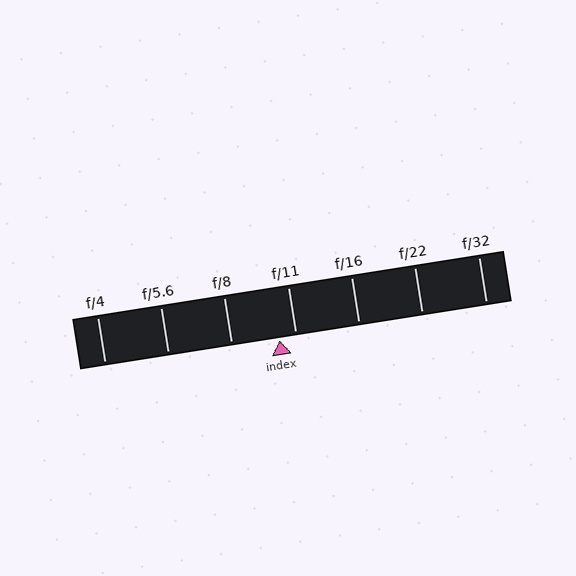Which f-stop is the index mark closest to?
The index mark is closest to f/11.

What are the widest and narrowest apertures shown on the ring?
The widest aperture shown is f/4 and the narrowest is f/32.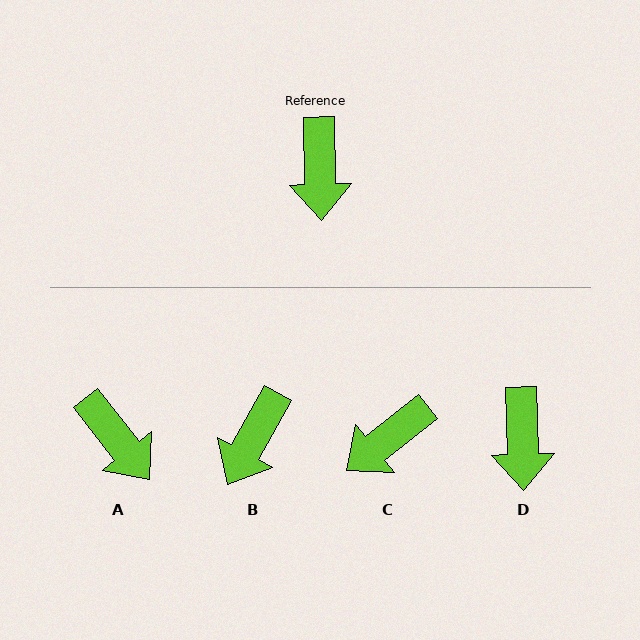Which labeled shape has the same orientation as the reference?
D.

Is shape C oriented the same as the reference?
No, it is off by about 53 degrees.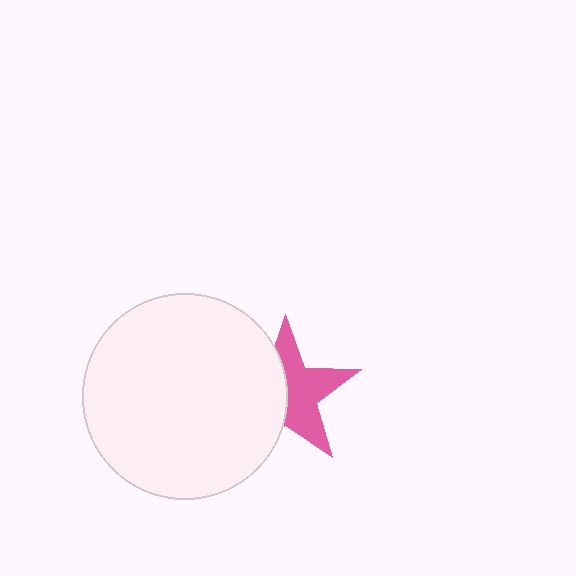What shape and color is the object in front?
The object in front is a white circle.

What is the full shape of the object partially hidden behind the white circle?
The partially hidden object is a pink star.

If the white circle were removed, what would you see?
You would see the complete pink star.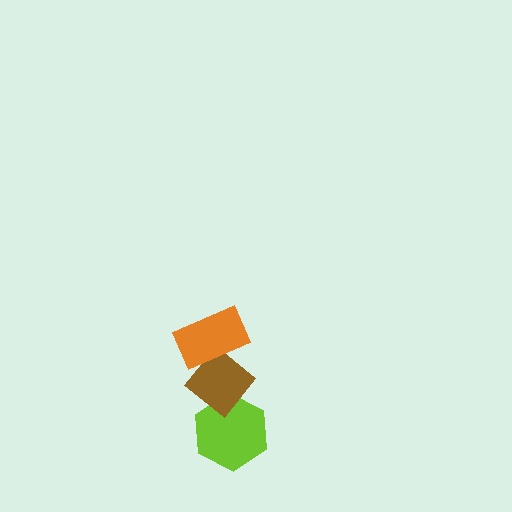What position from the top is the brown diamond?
The brown diamond is 2nd from the top.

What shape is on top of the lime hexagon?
The brown diamond is on top of the lime hexagon.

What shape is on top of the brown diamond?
The orange rectangle is on top of the brown diamond.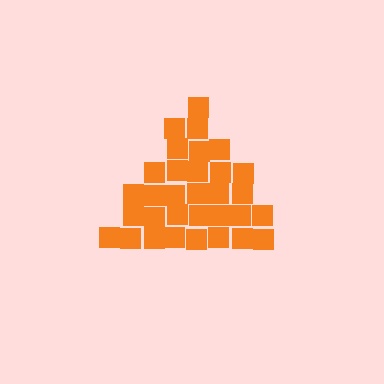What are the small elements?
The small elements are squares.